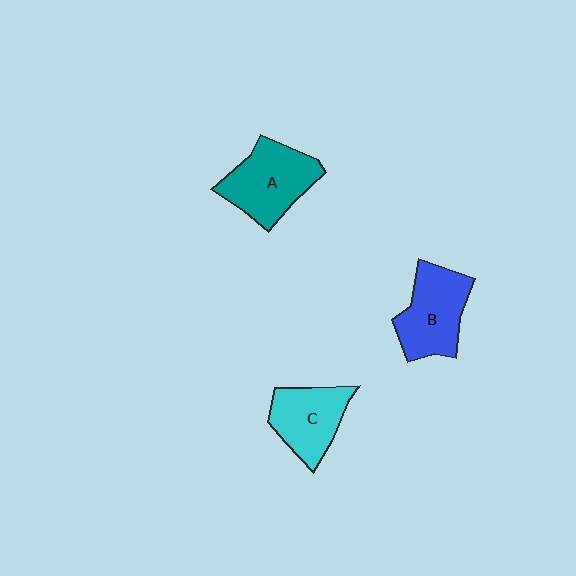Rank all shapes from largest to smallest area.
From largest to smallest: A (teal), B (blue), C (cyan).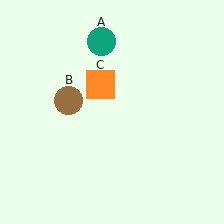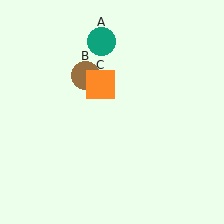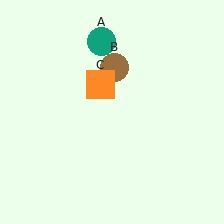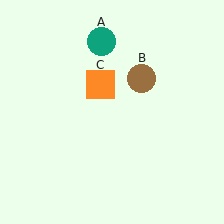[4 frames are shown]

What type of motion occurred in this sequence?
The brown circle (object B) rotated clockwise around the center of the scene.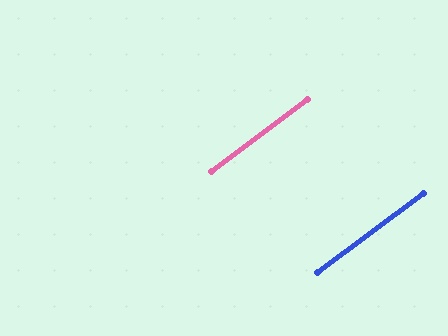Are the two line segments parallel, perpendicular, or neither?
Parallel — their directions differ by only 0.2°.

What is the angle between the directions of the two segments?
Approximately 0 degrees.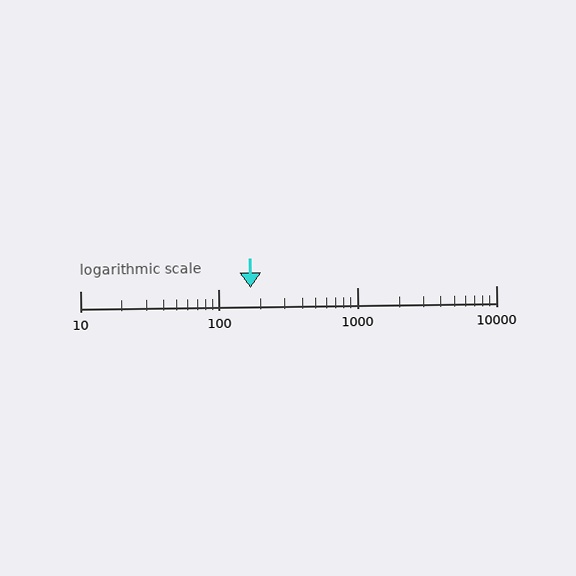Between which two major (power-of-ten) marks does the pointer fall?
The pointer is between 100 and 1000.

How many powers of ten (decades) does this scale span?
The scale spans 3 decades, from 10 to 10000.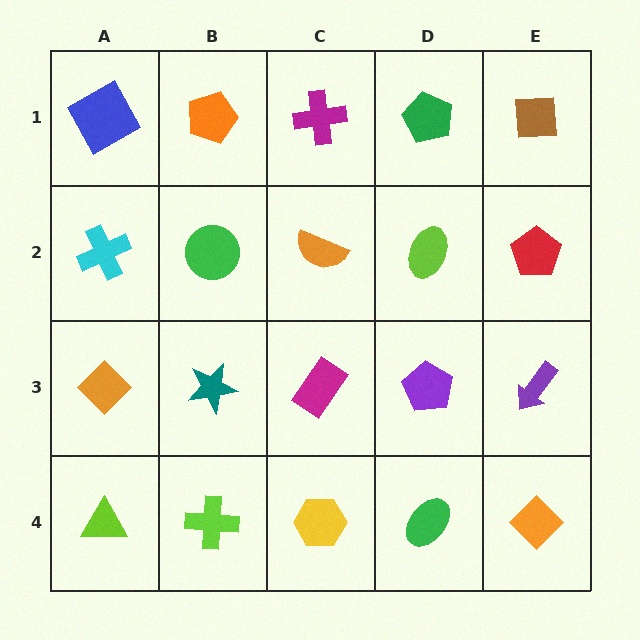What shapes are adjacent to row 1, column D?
A lime ellipse (row 2, column D), a magenta cross (row 1, column C), a brown square (row 1, column E).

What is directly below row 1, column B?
A green circle.